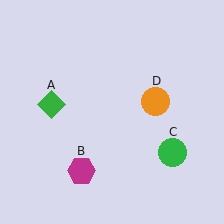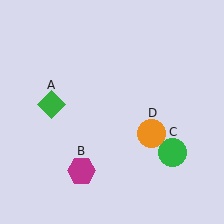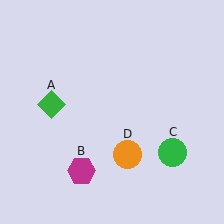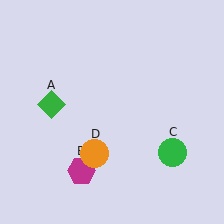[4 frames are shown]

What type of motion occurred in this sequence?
The orange circle (object D) rotated clockwise around the center of the scene.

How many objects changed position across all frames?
1 object changed position: orange circle (object D).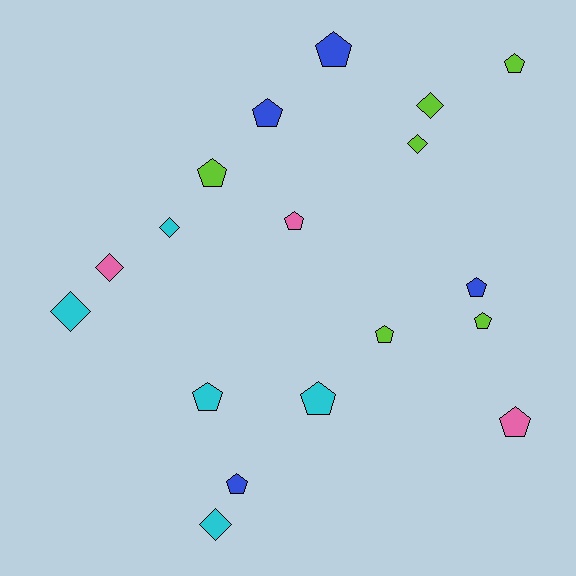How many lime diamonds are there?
There are 2 lime diamonds.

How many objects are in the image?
There are 18 objects.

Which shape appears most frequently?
Pentagon, with 12 objects.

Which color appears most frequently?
Lime, with 6 objects.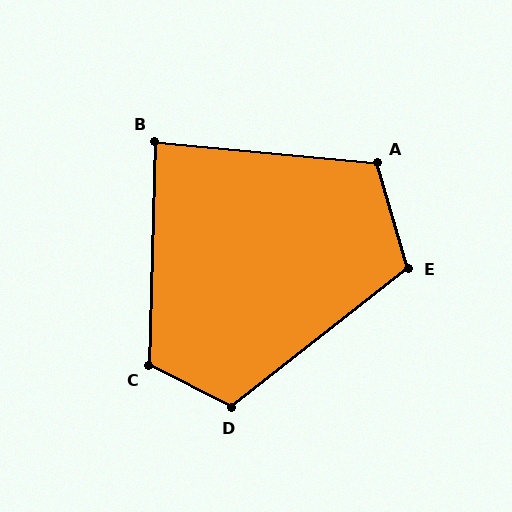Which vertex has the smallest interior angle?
B, at approximately 86 degrees.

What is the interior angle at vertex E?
Approximately 112 degrees (obtuse).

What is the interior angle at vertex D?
Approximately 115 degrees (obtuse).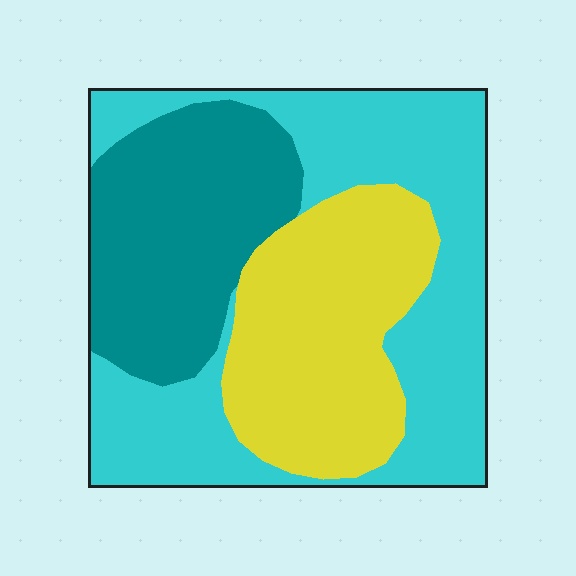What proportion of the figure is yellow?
Yellow covers about 30% of the figure.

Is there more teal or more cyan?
Cyan.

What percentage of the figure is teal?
Teal covers about 25% of the figure.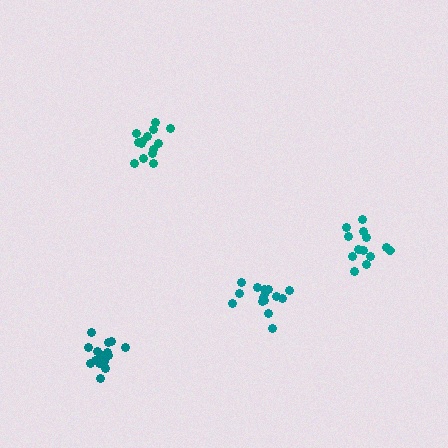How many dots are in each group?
Group 1: 15 dots, Group 2: 15 dots, Group 3: 13 dots, Group 4: 14 dots (57 total).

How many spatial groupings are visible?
There are 4 spatial groupings.